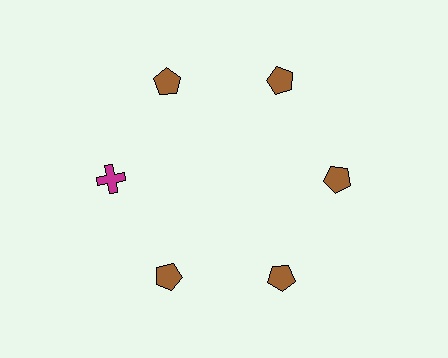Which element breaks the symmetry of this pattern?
The magenta cross at roughly the 9 o'clock position breaks the symmetry. All other shapes are brown pentagons.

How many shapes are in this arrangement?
There are 6 shapes arranged in a ring pattern.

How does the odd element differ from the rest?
It differs in both color (magenta instead of brown) and shape (cross instead of pentagon).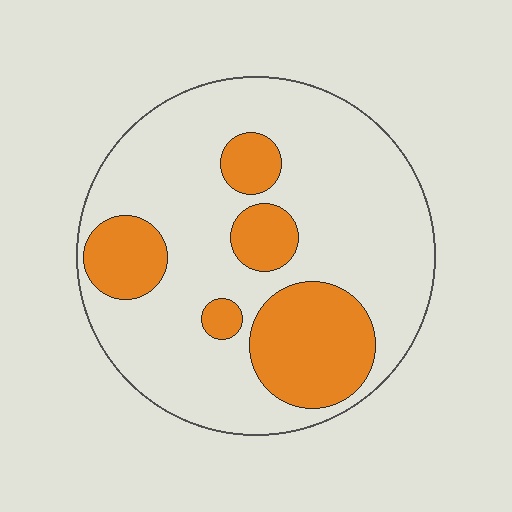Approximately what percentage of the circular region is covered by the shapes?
Approximately 25%.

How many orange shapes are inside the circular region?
5.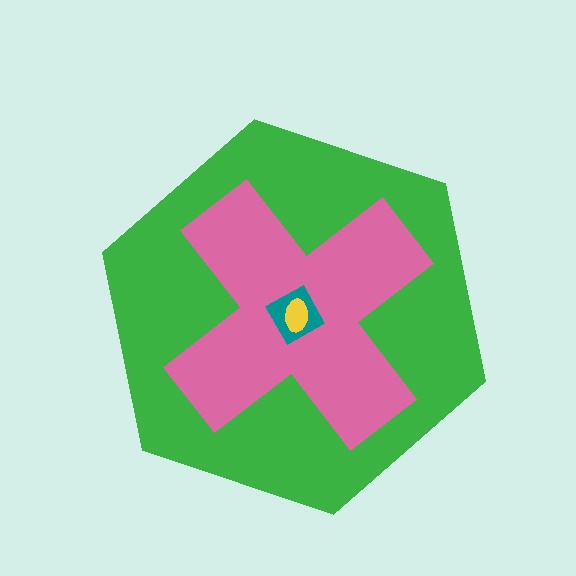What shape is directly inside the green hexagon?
The pink cross.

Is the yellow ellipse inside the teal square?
Yes.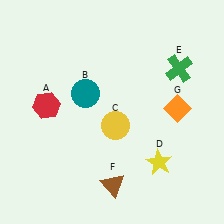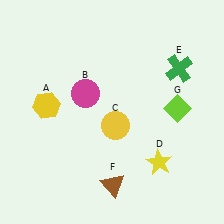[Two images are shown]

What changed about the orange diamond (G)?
In Image 1, G is orange. In Image 2, it changed to lime.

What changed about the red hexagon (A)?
In Image 1, A is red. In Image 2, it changed to yellow.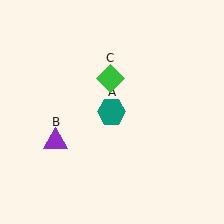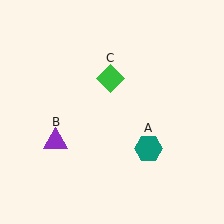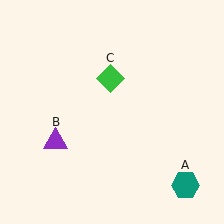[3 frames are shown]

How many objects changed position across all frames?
1 object changed position: teal hexagon (object A).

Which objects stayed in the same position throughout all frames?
Purple triangle (object B) and green diamond (object C) remained stationary.